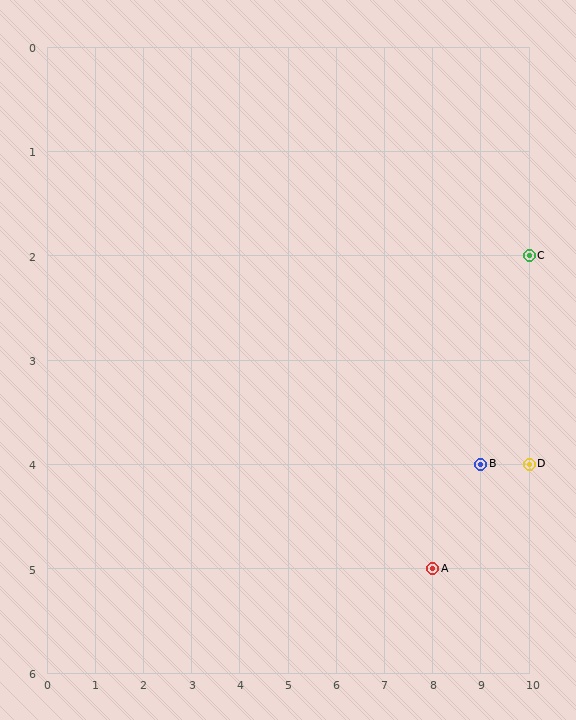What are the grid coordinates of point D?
Point D is at grid coordinates (10, 4).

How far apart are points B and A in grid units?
Points B and A are 1 column and 1 row apart (about 1.4 grid units diagonally).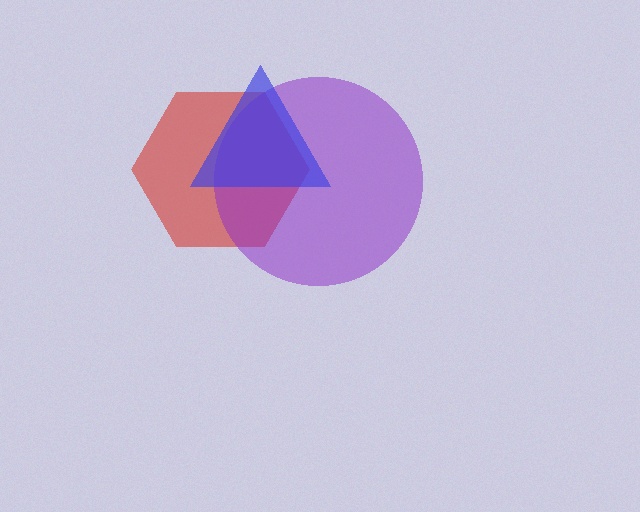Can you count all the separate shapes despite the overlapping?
Yes, there are 3 separate shapes.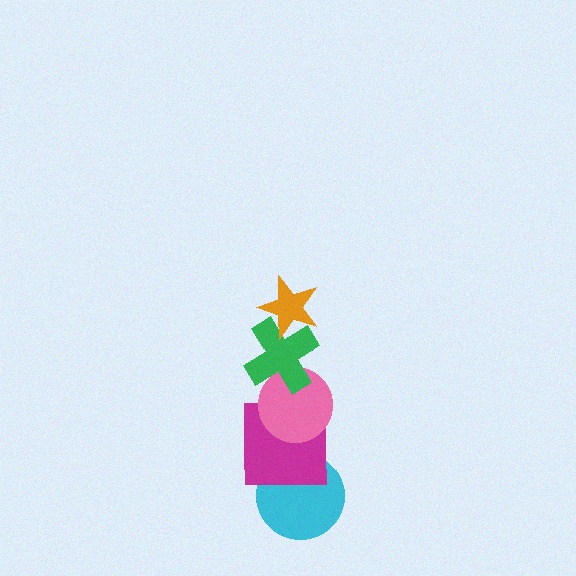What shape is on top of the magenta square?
The pink circle is on top of the magenta square.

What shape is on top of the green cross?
The orange star is on top of the green cross.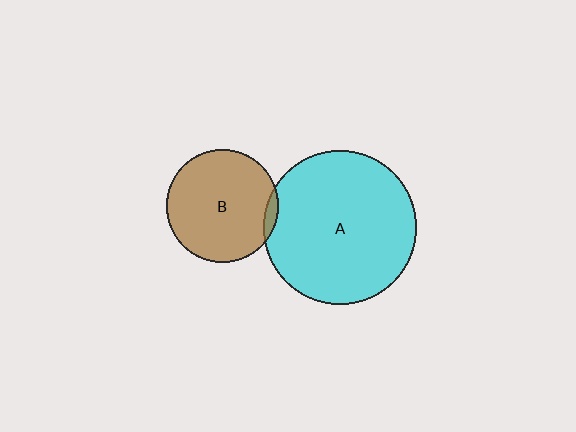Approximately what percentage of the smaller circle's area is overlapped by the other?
Approximately 5%.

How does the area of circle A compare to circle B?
Approximately 1.9 times.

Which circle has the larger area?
Circle A (cyan).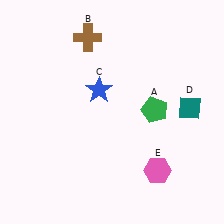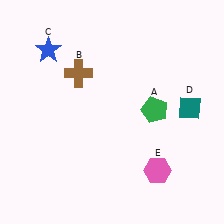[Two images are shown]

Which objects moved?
The objects that moved are: the brown cross (B), the blue star (C).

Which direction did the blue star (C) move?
The blue star (C) moved left.